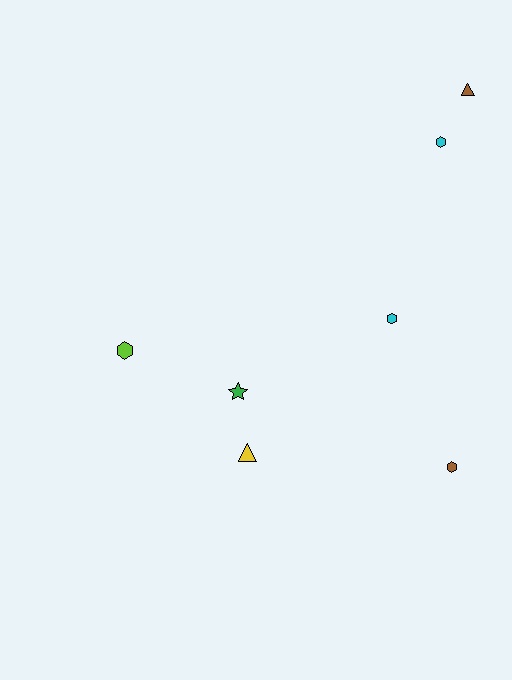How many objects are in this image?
There are 7 objects.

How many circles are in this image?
There are no circles.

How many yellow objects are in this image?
There is 1 yellow object.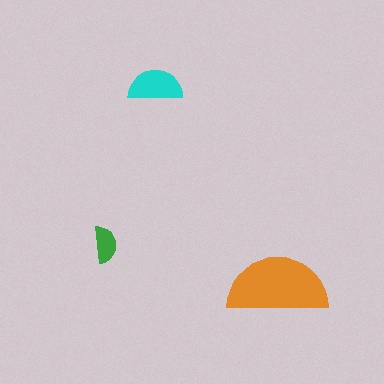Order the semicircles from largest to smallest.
the orange one, the cyan one, the green one.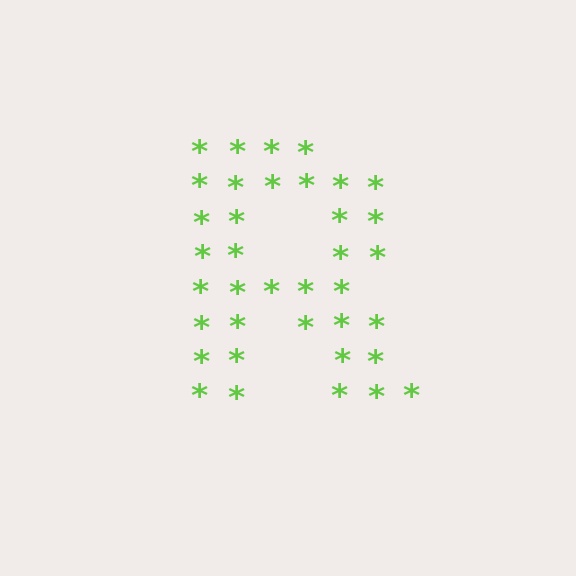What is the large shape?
The large shape is the letter R.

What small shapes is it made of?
It is made of small asterisks.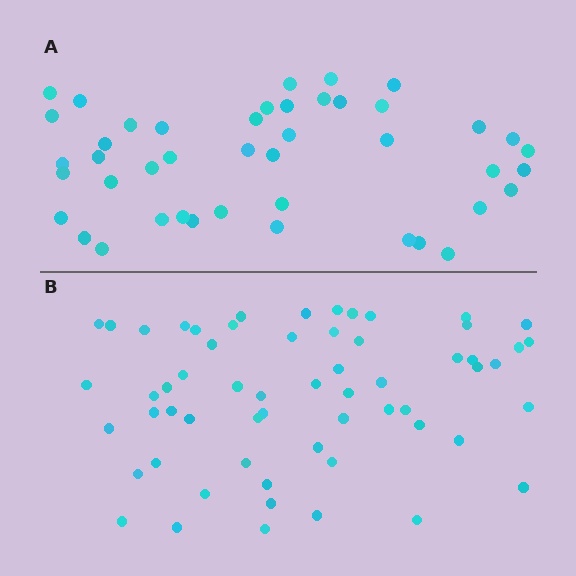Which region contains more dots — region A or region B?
Region B (the bottom region) has more dots.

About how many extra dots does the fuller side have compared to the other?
Region B has approximately 15 more dots than region A.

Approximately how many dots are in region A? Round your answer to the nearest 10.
About 40 dots. (The exact count is 44, which rounds to 40.)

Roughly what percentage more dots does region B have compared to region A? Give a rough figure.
About 35% more.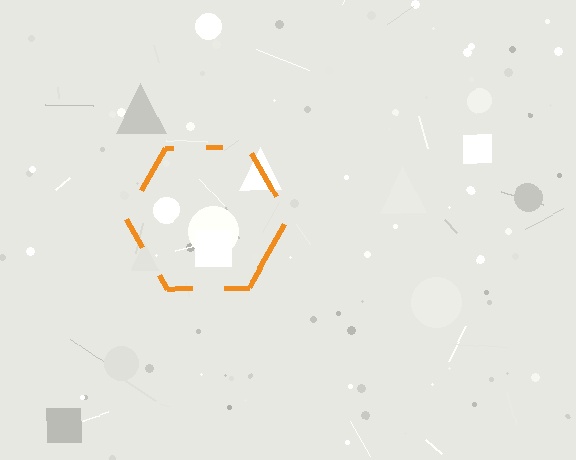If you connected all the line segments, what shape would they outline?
They would outline a hexagon.